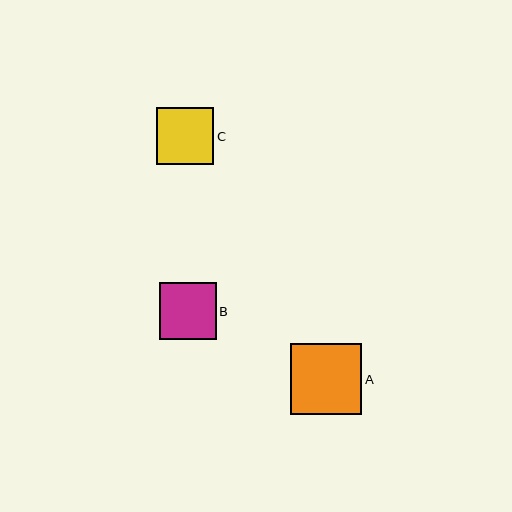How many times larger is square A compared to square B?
Square A is approximately 1.3 times the size of square B.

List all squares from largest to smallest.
From largest to smallest: A, C, B.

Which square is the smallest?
Square B is the smallest with a size of approximately 57 pixels.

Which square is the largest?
Square A is the largest with a size of approximately 71 pixels.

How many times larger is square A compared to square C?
Square A is approximately 1.3 times the size of square C.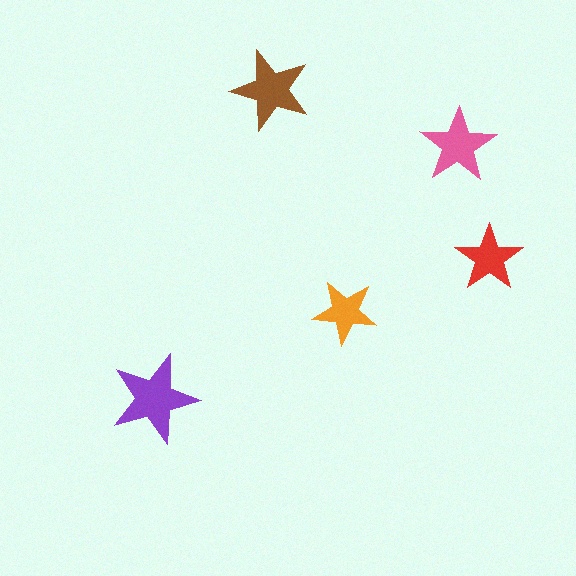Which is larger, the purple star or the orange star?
The purple one.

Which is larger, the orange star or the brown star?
The brown one.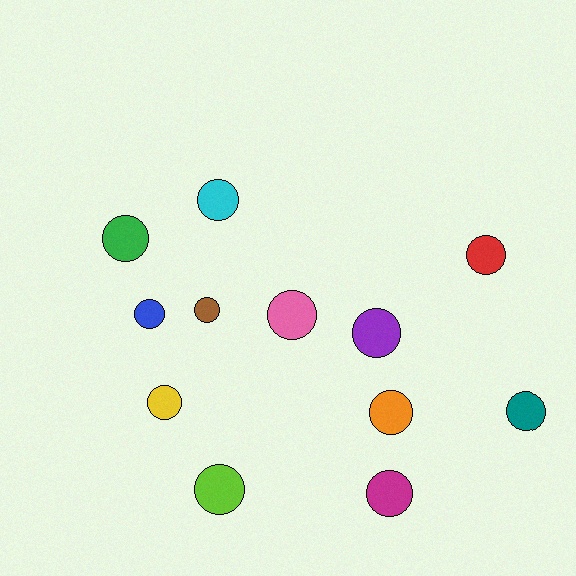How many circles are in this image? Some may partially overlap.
There are 12 circles.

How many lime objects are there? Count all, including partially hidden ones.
There is 1 lime object.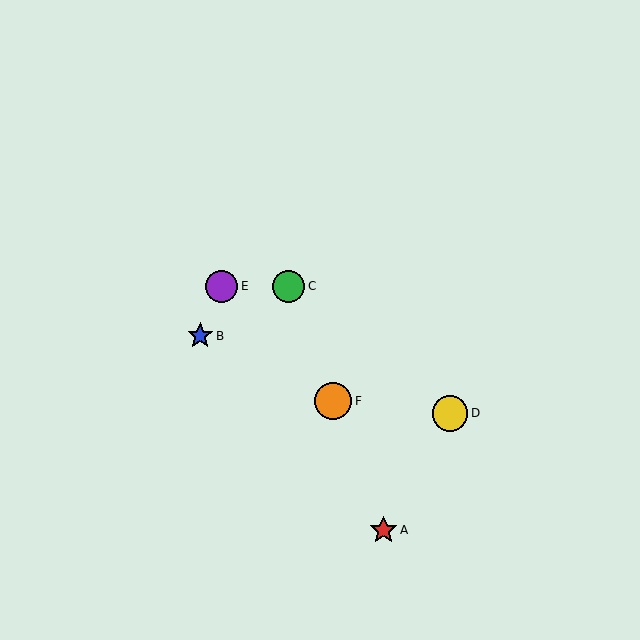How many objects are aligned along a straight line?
3 objects (A, C, F) are aligned along a straight line.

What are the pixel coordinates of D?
Object D is at (450, 413).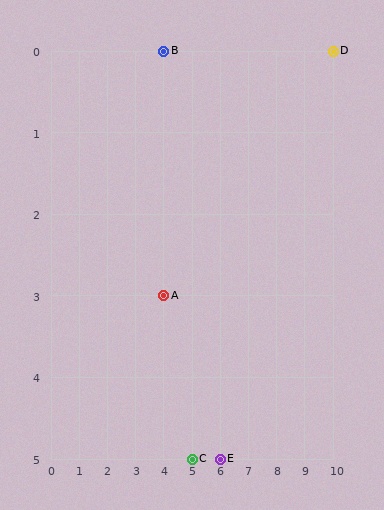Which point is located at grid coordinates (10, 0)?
Point D is at (10, 0).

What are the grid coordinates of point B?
Point B is at grid coordinates (4, 0).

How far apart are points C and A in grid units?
Points C and A are 1 column and 2 rows apart (about 2.2 grid units diagonally).